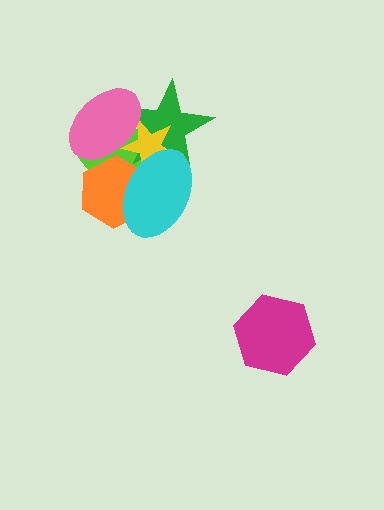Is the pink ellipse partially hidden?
No, no other shape covers it.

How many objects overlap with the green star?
4 objects overlap with the green star.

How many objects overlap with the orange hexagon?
4 objects overlap with the orange hexagon.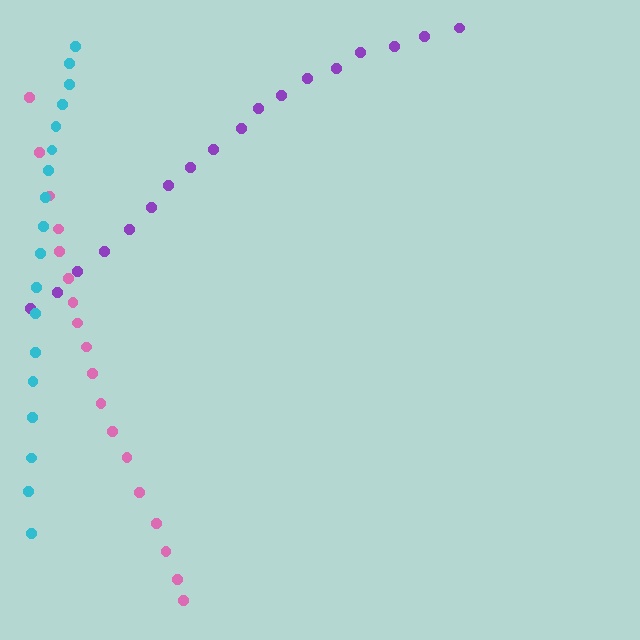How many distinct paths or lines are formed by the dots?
There are 3 distinct paths.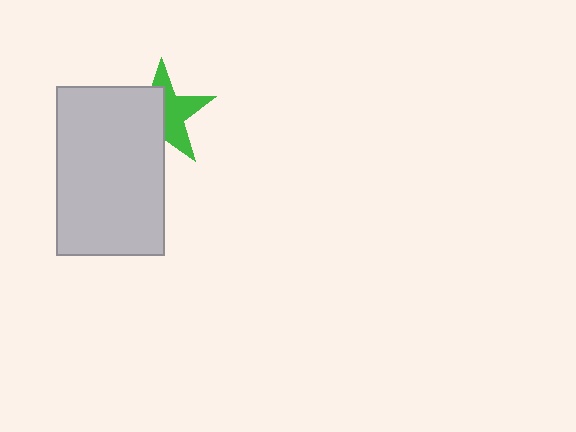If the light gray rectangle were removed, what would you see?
You would see the complete green star.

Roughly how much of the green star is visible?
About half of it is visible (roughly 48%).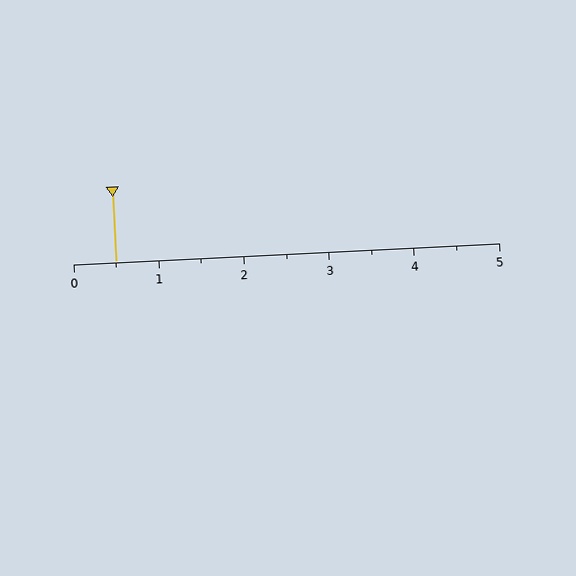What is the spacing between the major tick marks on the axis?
The major ticks are spaced 1 apart.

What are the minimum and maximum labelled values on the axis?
The axis runs from 0 to 5.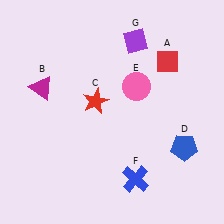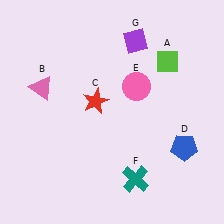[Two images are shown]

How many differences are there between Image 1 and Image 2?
There are 3 differences between the two images.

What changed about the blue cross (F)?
In Image 1, F is blue. In Image 2, it changed to teal.